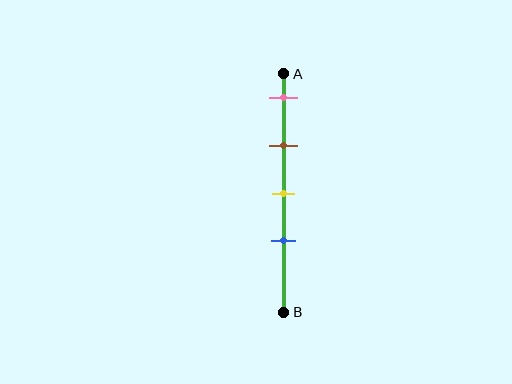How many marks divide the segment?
There are 4 marks dividing the segment.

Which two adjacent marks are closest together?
The yellow and blue marks are the closest adjacent pair.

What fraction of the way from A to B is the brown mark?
The brown mark is approximately 30% (0.3) of the way from A to B.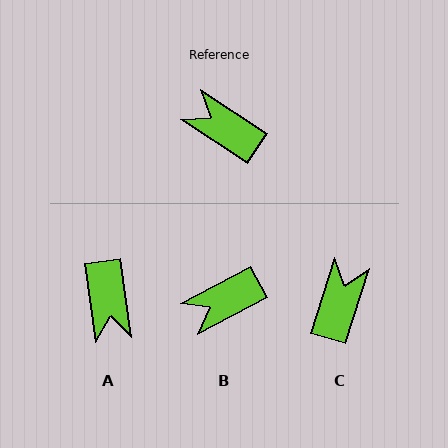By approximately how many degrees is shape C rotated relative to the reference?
Approximately 74 degrees clockwise.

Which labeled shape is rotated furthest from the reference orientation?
A, about 132 degrees away.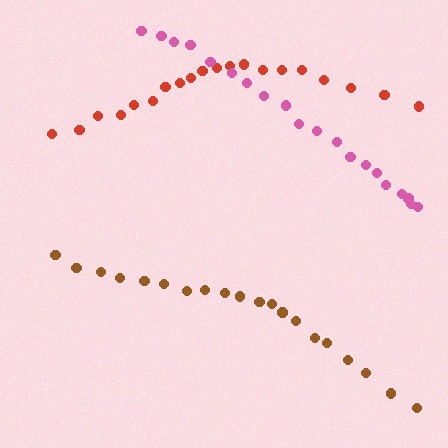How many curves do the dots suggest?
There are 3 distinct paths.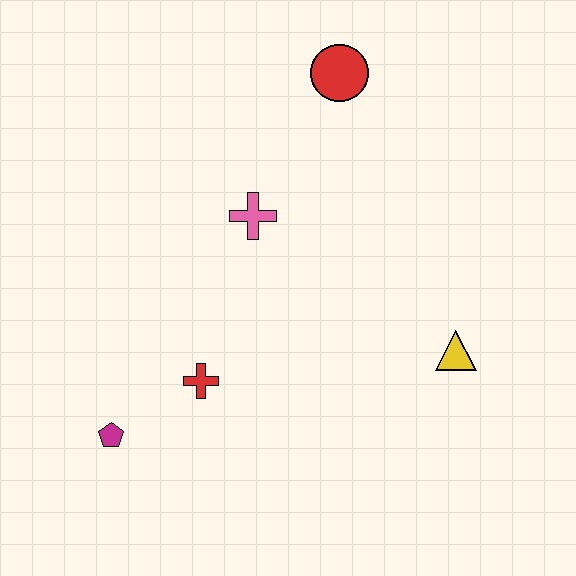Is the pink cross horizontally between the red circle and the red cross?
Yes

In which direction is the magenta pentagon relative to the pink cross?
The magenta pentagon is below the pink cross.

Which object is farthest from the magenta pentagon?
The red circle is farthest from the magenta pentagon.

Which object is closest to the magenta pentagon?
The red cross is closest to the magenta pentagon.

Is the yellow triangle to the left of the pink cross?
No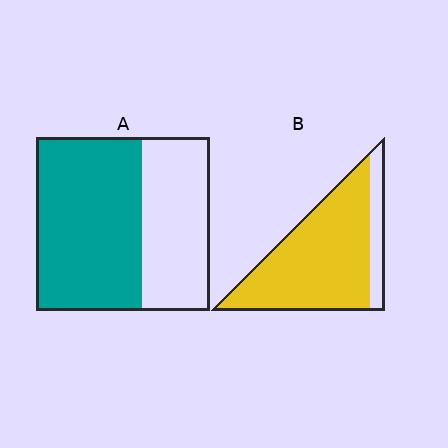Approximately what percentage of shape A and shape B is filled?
A is approximately 60% and B is approximately 85%.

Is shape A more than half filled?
Yes.